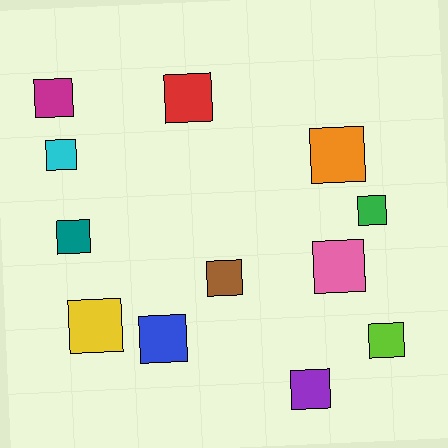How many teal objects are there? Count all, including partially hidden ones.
There is 1 teal object.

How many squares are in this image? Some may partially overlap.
There are 12 squares.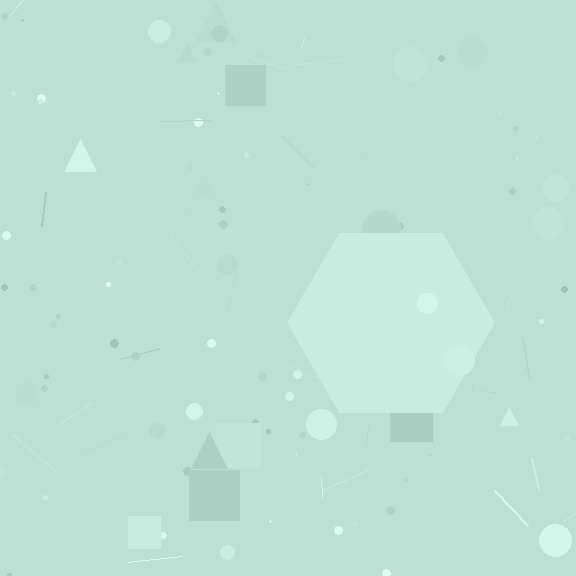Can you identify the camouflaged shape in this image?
The camouflaged shape is a hexagon.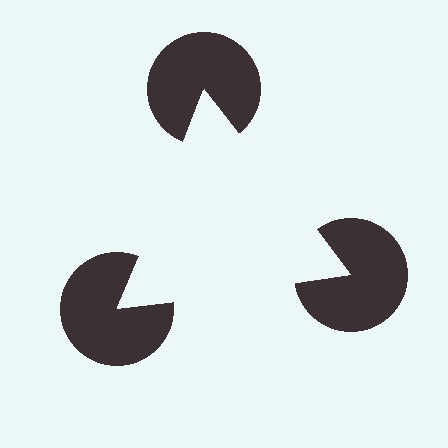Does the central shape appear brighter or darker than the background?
It typically appears slightly brighter than the background, even though no actual brightness change is drawn.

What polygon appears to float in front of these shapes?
An illusory triangle — its edges are inferred from the aligned wedge cuts in the pac-man discs, not physically drawn.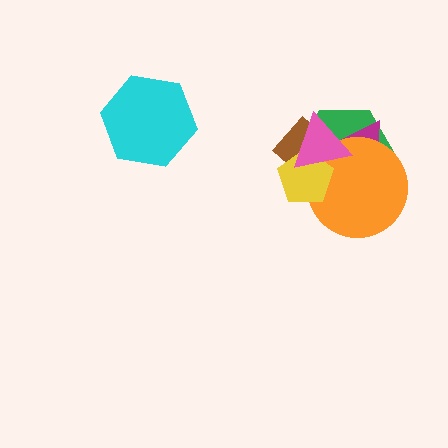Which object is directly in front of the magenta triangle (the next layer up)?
The brown rectangle is directly in front of the magenta triangle.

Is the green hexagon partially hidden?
Yes, it is partially covered by another shape.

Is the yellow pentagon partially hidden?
Yes, it is partially covered by another shape.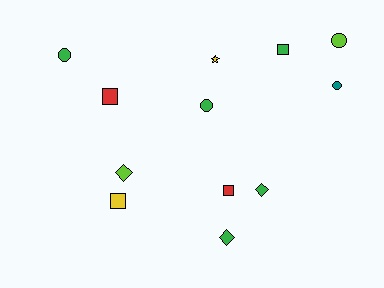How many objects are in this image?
There are 12 objects.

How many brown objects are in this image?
There are no brown objects.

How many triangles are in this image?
There are no triangles.